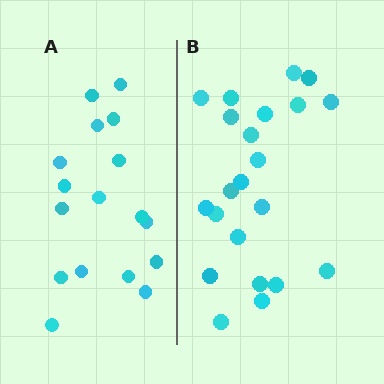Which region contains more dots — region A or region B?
Region B (the right region) has more dots.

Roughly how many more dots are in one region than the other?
Region B has about 5 more dots than region A.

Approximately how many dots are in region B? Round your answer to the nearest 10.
About 20 dots. (The exact count is 22, which rounds to 20.)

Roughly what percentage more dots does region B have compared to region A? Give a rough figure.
About 30% more.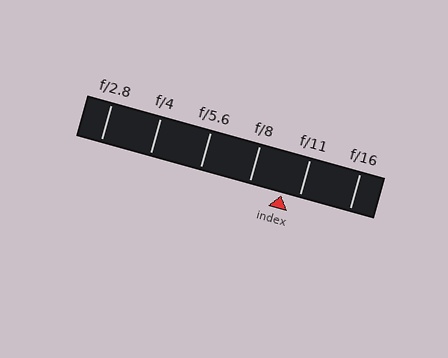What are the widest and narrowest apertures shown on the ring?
The widest aperture shown is f/2.8 and the narrowest is f/16.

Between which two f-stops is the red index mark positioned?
The index mark is between f/8 and f/11.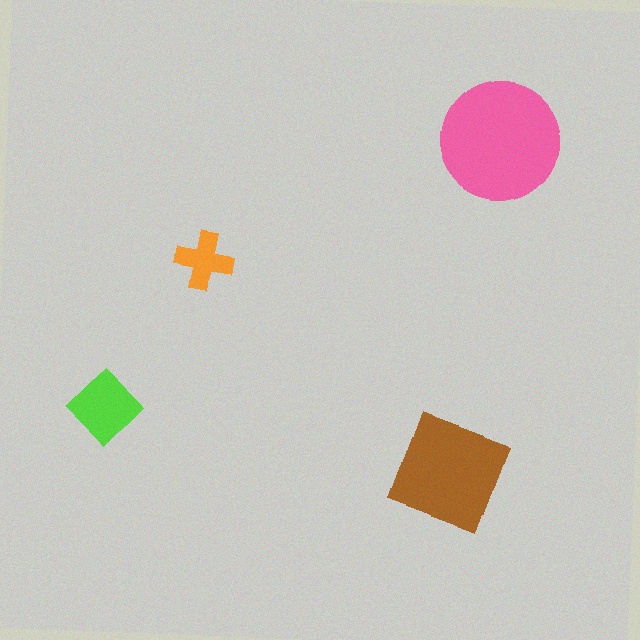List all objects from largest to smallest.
The pink circle, the brown square, the lime diamond, the orange cross.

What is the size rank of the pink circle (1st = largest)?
1st.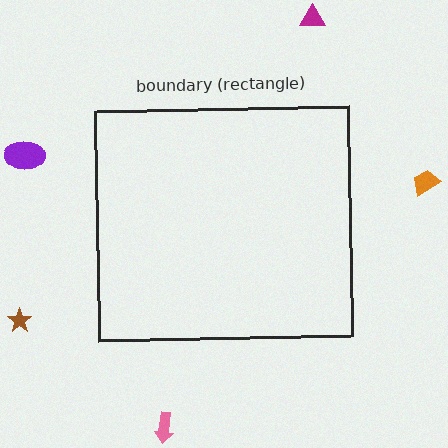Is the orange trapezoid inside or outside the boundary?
Outside.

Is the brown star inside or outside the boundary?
Outside.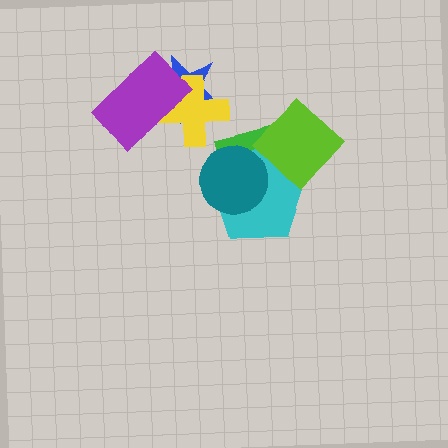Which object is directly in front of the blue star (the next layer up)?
The yellow cross is directly in front of the blue star.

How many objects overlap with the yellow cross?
2 objects overlap with the yellow cross.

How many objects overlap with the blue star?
2 objects overlap with the blue star.